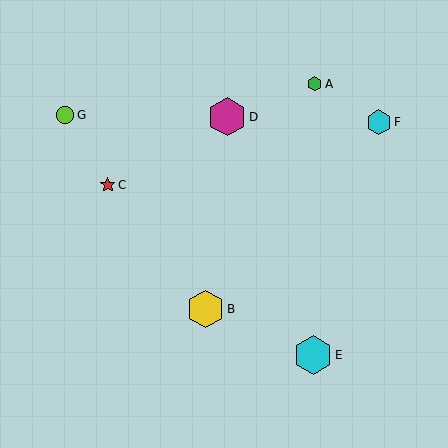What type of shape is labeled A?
Shape A is a green hexagon.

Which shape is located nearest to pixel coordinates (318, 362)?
The cyan hexagon (labeled E) at (313, 355) is nearest to that location.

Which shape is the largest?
The cyan hexagon (labeled E) is the largest.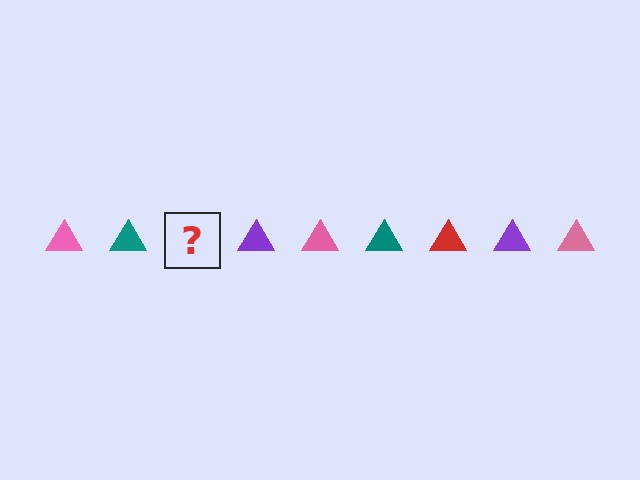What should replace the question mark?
The question mark should be replaced with a red triangle.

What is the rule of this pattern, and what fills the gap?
The rule is that the pattern cycles through pink, teal, red, purple triangles. The gap should be filled with a red triangle.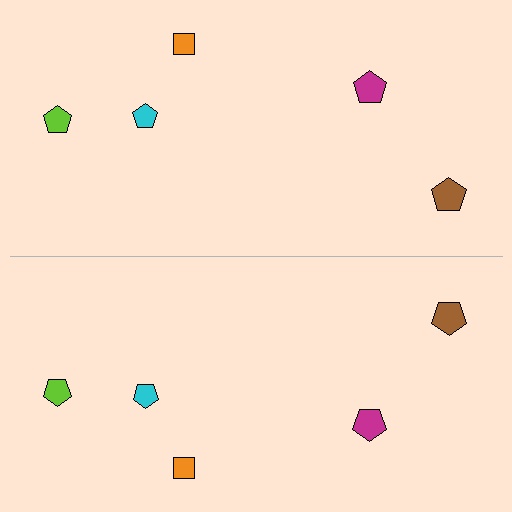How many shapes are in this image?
There are 10 shapes in this image.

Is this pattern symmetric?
Yes, this pattern has bilateral (reflection) symmetry.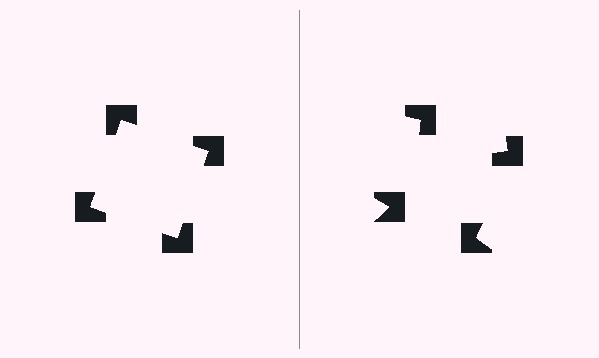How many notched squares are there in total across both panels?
8 — 4 on each side.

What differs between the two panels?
The notched squares are positioned identically on both sides; only the wedge orientations differ. On the left they align to a square; on the right they are misaligned.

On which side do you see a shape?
An illusory square appears on the left side. On the right side the wedge cuts are rotated, so no coherent shape forms.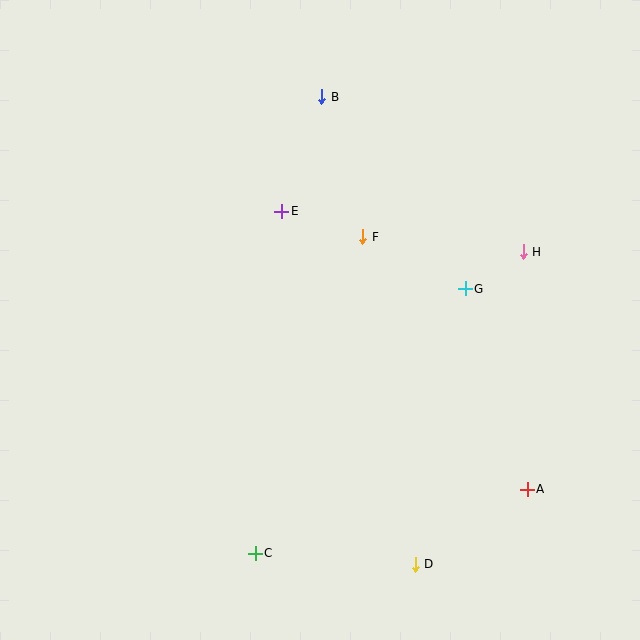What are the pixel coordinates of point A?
Point A is at (527, 489).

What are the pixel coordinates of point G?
Point G is at (465, 289).